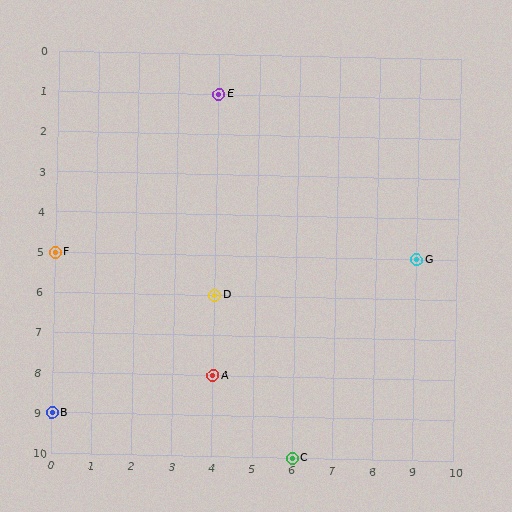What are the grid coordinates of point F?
Point F is at grid coordinates (0, 5).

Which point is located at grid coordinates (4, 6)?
Point D is at (4, 6).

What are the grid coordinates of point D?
Point D is at grid coordinates (4, 6).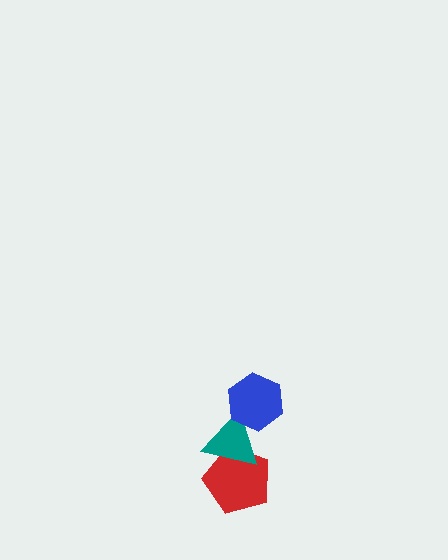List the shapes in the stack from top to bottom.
From top to bottom: the blue hexagon, the teal triangle, the red pentagon.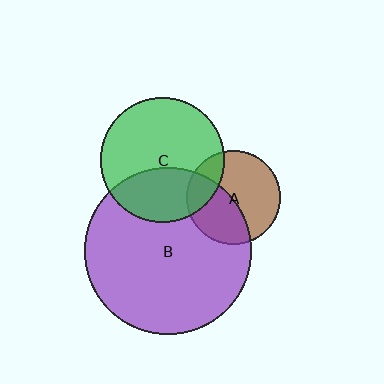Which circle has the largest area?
Circle B (purple).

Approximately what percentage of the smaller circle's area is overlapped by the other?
Approximately 20%.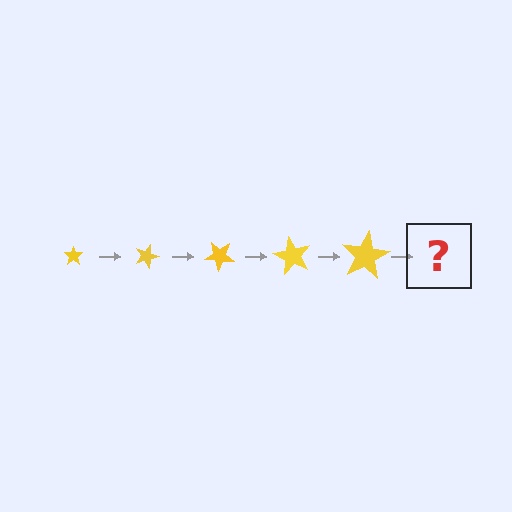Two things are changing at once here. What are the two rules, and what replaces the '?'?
The two rules are that the star grows larger each step and it rotates 20 degrees each step. The '?' should be a star, larger than the previous one and rotated 100 degrees from the start.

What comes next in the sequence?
The next element should be a star, larger than the previous one and rotated 100 degrees from the start.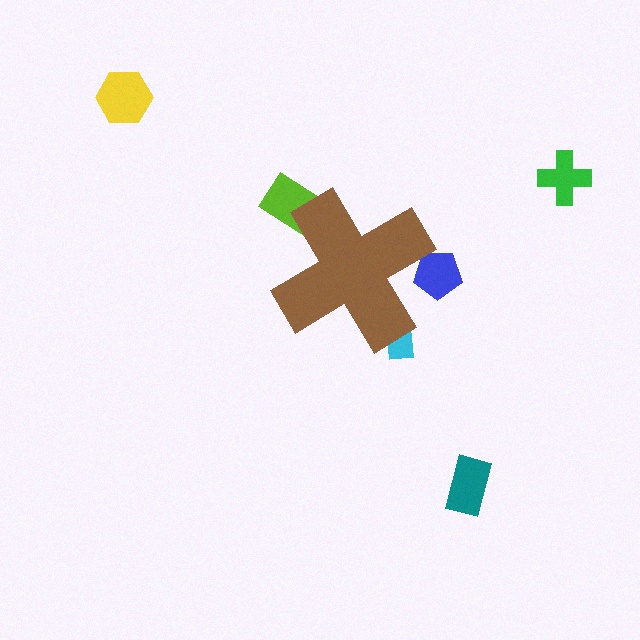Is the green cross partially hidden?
No, the green cross is fully visible.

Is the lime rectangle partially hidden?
Yes, the lime rectangle is partially hidden behind the brown cross.